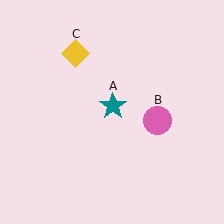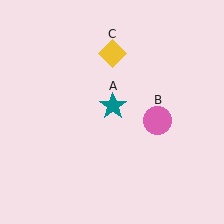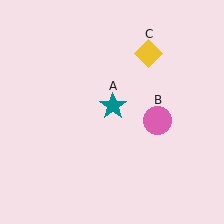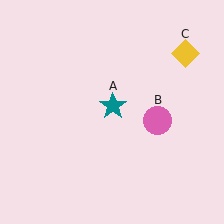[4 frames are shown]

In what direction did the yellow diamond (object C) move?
The yellow diamond (object C) moved right.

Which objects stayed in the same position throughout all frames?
Teal star (object A) and pink circle (object B) remained stationary.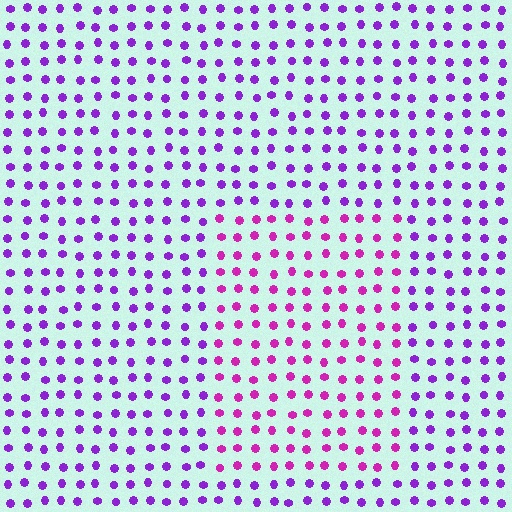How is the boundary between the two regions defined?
The boundary is defined purely by a slight shift in hue (about 33 degrees). Spacing, size, and orientation are identical on both sides.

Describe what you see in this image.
The image is filled with small purple elements in a uniform arrangement. A rectangle-shaped region is visible where the elements are tinted to a slightly different hue, forming a subtle color boundary.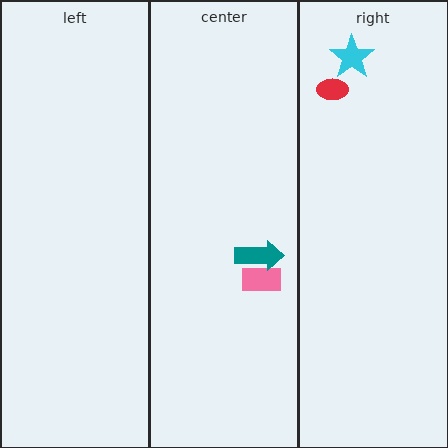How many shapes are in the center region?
2.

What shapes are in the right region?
The red ellipse, the cyan star.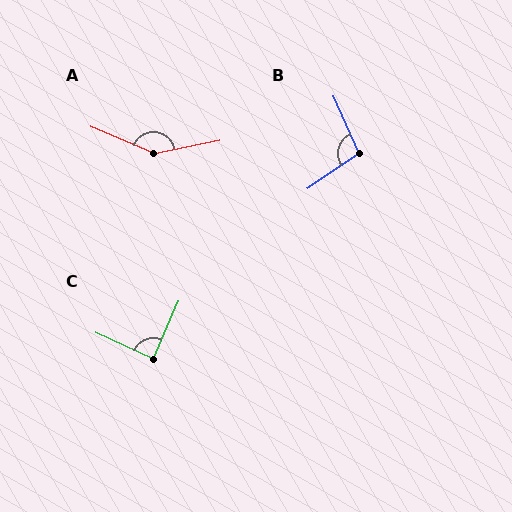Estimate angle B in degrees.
Approximately 101 degrees.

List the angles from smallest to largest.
C (88°), B (101°), A (146°).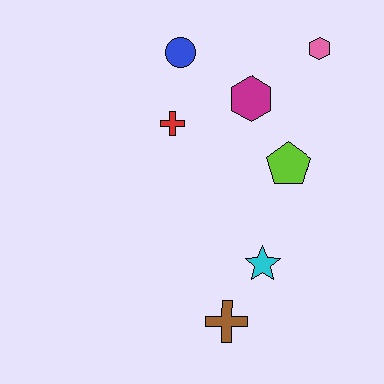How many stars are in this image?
There is 1 star.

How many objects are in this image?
There are 7 objects.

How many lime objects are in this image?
There is 1 lime object.